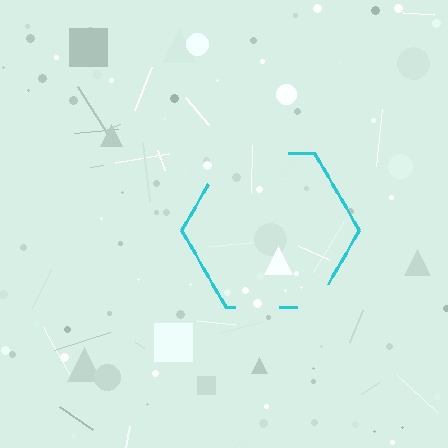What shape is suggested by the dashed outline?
The dashed outline suggests a hexagon.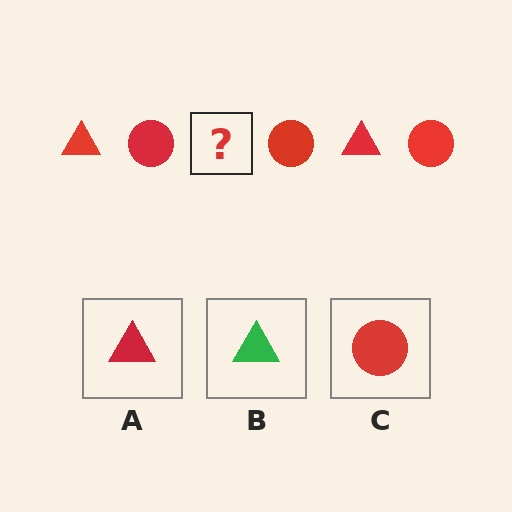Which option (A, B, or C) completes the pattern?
A.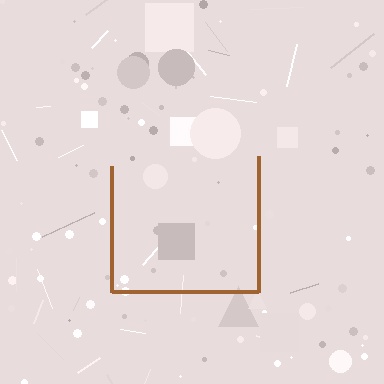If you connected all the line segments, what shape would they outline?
They would outline a square.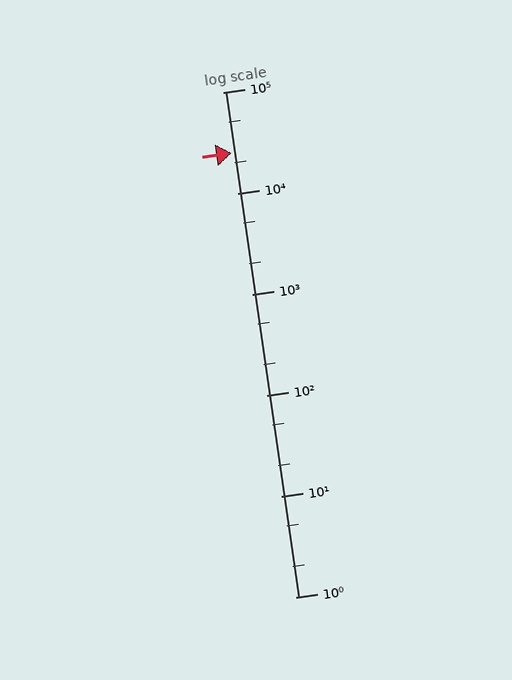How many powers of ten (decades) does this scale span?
The scale spans 5 decades, from 1 to 100000.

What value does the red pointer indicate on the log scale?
The pointer indicates approximately 25000.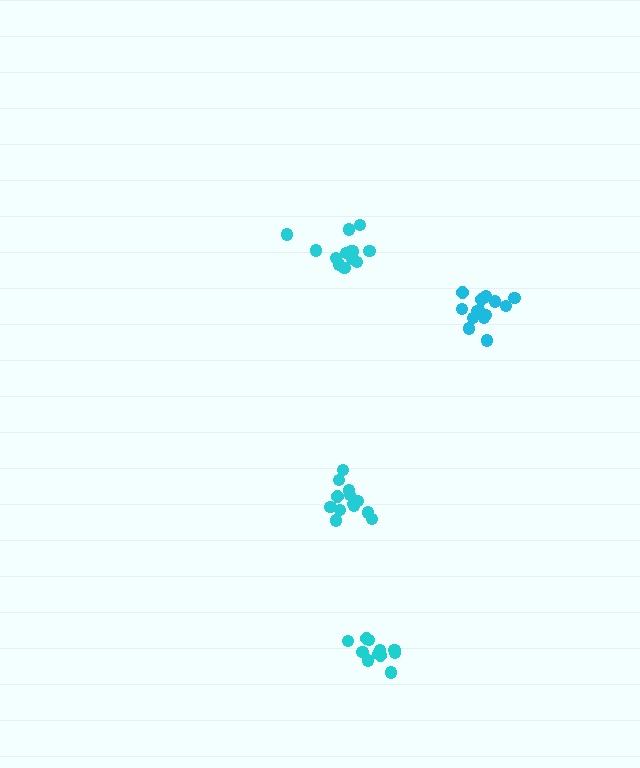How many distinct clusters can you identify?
There are 4 distinct clusters.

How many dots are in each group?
Group 1: 11 dots, Group 2: 14 dots, Group 3: 14 dots, Group 4: 13 dots (52 total).